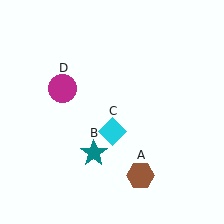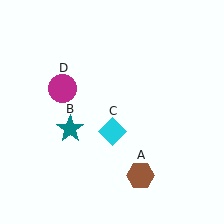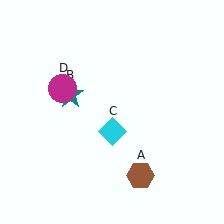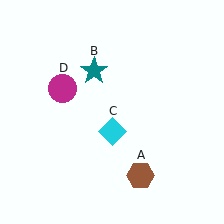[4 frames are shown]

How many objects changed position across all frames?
1 object changed position: teal star (object B).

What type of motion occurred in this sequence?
The teal star (object B) rotated clockwise around the center of the scene.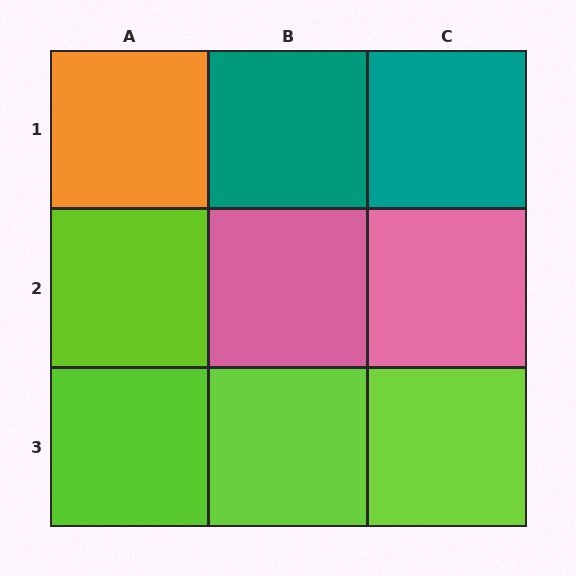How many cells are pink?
2 cells are pink.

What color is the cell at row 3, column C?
Lime.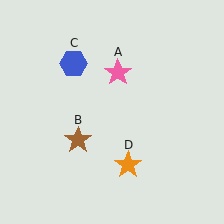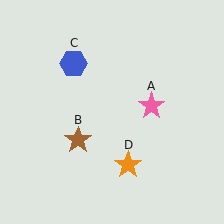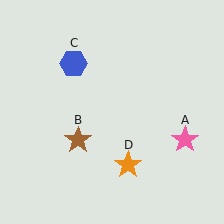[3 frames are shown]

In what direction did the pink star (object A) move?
The pink star (object A) moved down and to the right.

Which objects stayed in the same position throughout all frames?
Brown star (object B) and blue hexagon (object C) and orange star (object D) remained stationary.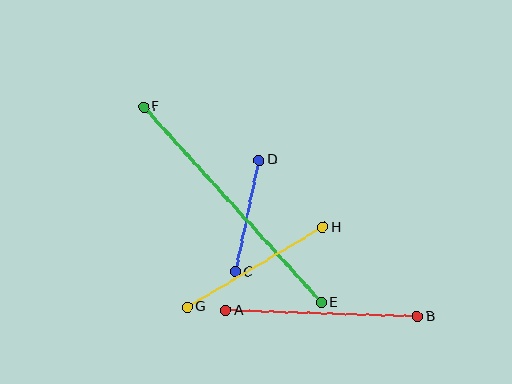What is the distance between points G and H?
The distance is approximately 157 pixels.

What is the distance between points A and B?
The distance is approximately 192 pixels.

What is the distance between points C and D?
The distance is approximately 115 pixels.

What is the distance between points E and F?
The distance is approximately 264 pixels.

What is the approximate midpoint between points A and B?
The midpoint is at approximately (321, 313) pixels.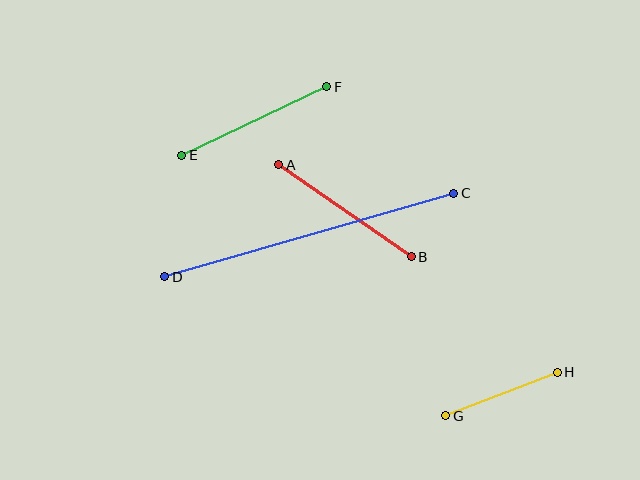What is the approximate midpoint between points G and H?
The midpoint is at approximately (502, 394) pixels.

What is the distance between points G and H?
The distance is approximately 120 pixels.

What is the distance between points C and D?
The distance is approximately 301 pixels.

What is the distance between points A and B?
The distance is approximately 161 pixels.